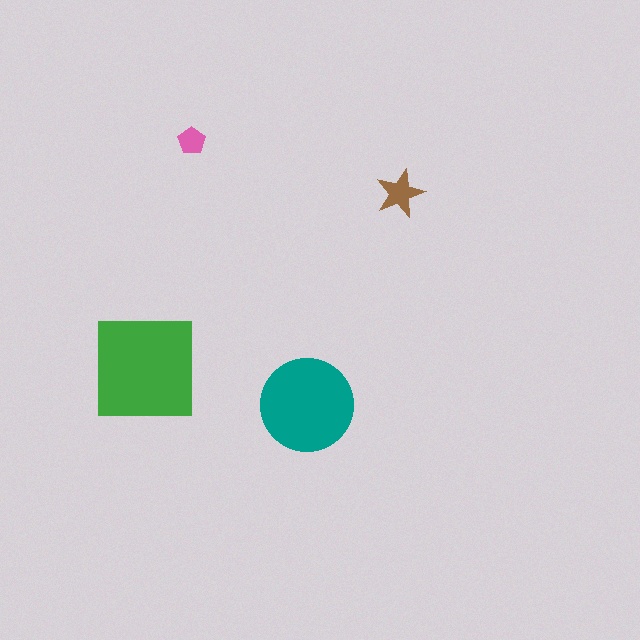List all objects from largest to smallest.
The green square, the teal circle, the brown star, the pink pentagon.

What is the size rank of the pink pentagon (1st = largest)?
4th.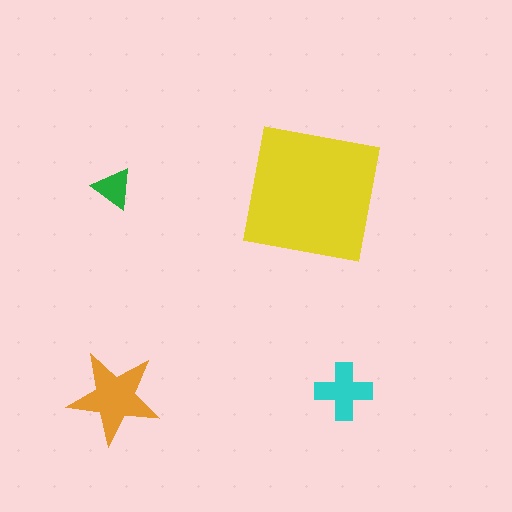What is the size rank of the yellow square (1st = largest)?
1st.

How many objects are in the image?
There are 4 objects in the image.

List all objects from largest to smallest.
The yellow square, the orange star, the cyan cross, the green triangle.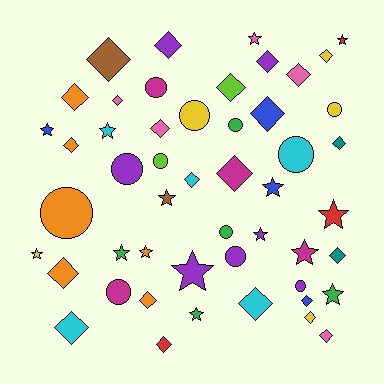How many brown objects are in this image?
There are 2 brown objects.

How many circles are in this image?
There are 12 circles.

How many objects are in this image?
There are 50 objects.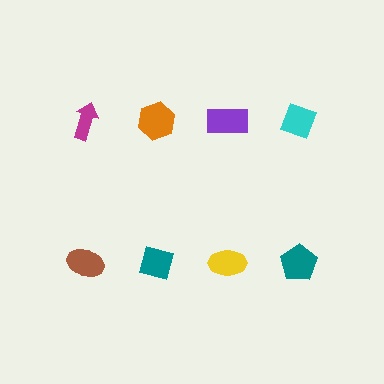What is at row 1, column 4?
A cyan diamond.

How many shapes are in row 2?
4 shapes.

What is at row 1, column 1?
A magenta arrow.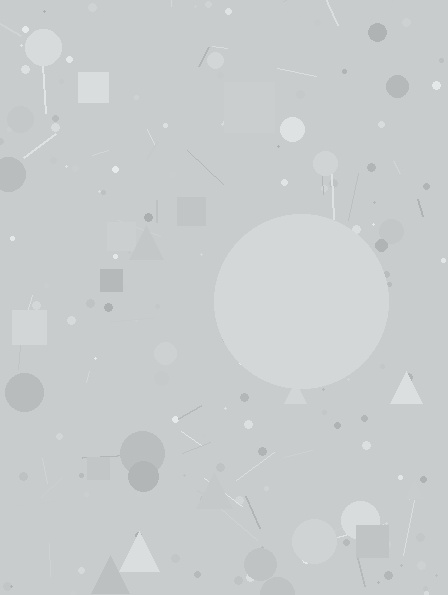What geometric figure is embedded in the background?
A circle is embedded in the background.